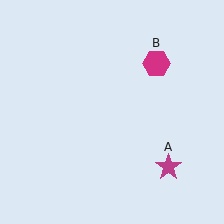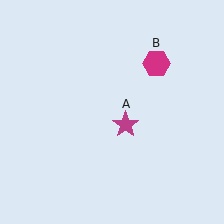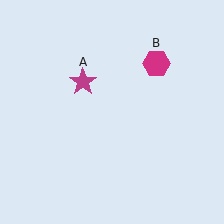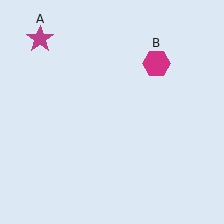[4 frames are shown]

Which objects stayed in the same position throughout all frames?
Magenta hexagon (object B) remained stationary.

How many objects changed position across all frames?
1 object changed position: magenta star (object A).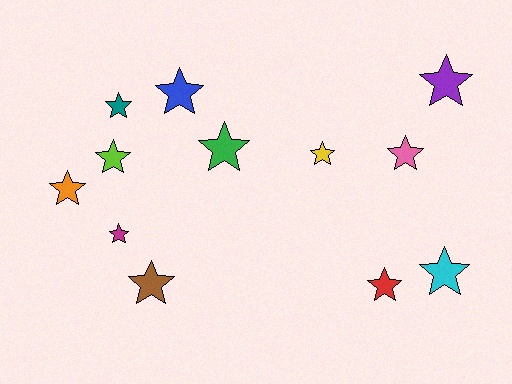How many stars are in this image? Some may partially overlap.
There are 12 stars.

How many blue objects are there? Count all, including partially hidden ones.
There is 1 blue object.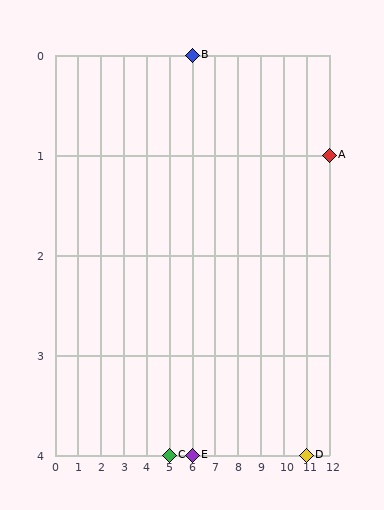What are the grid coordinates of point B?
Point B is at grid coordinates (6, 0).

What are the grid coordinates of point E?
Point E is at grid coordinates (6, 4).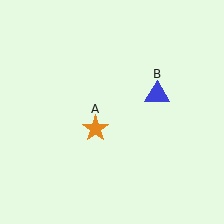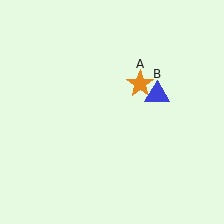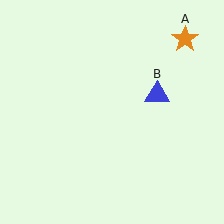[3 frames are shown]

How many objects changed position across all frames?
1 object changed position: orange star (object A).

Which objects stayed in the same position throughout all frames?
Blue triangle (object B) remained stationary.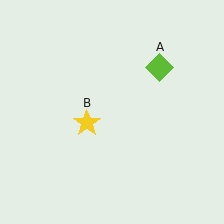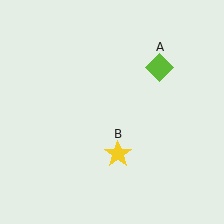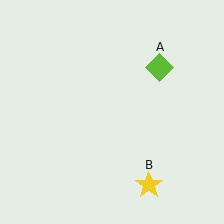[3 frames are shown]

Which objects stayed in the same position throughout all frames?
Lime diamond (object A) remained stationary.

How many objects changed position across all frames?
1 object changed position: yellow star (object B).